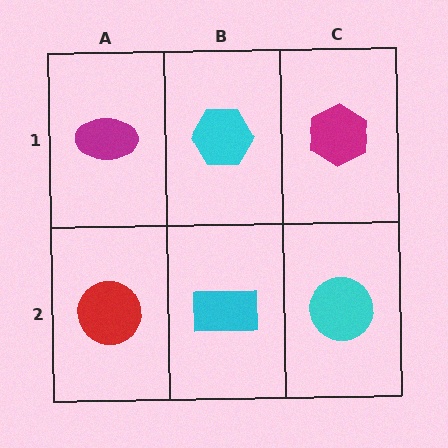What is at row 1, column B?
A cyan hexagon.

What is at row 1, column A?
A magenta ellipse.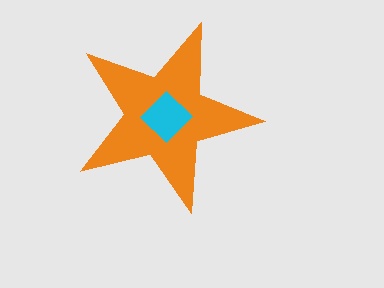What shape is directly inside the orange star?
The cyan diamond.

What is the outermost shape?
The orange star.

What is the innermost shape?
The cyan diamond.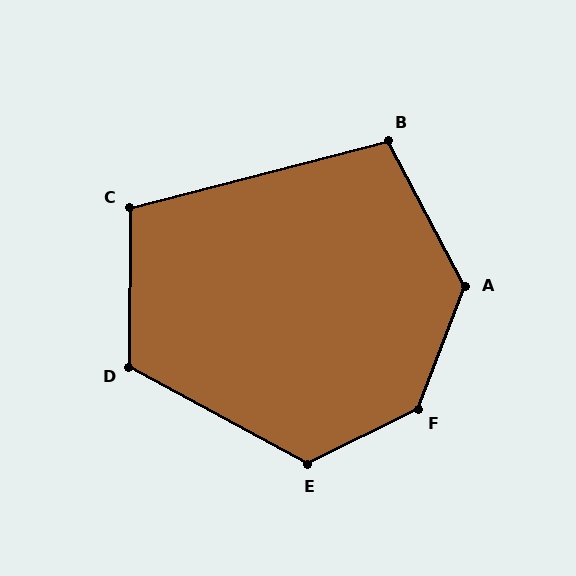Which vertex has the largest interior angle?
F, at approximately 138 degrees.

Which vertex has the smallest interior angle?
B, at approximately 104 degrees.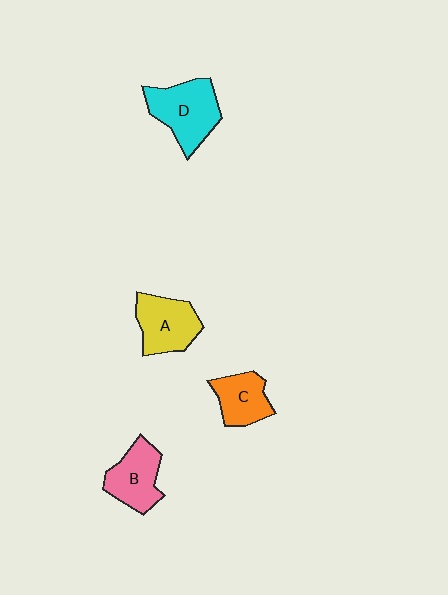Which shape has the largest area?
Shape D (cyan).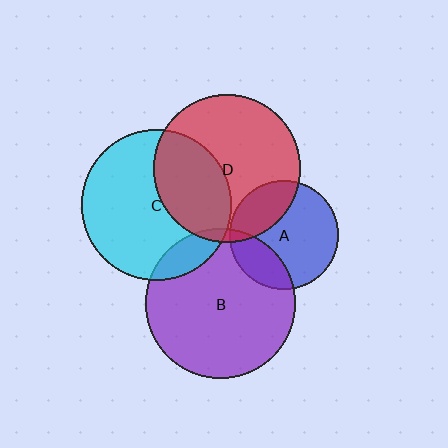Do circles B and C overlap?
Yes.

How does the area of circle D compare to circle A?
Approximately 1.8 times.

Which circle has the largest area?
Circle C (cyan).